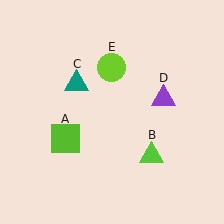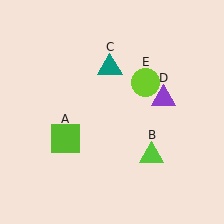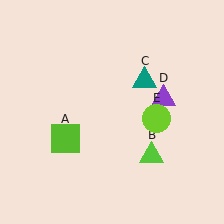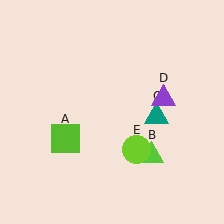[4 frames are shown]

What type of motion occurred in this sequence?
The teal triangle (object C), lime circle (object E) rotated clockwise around the center of the scene.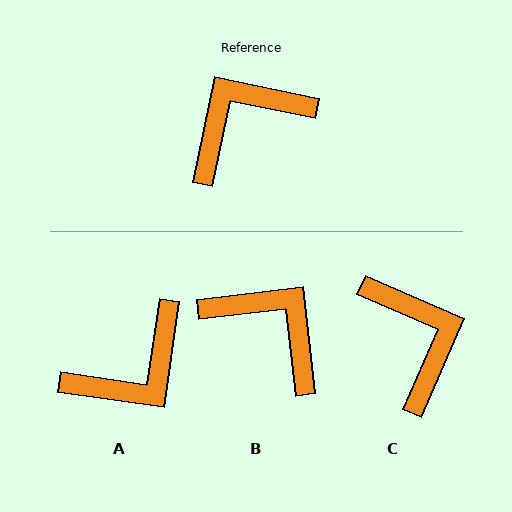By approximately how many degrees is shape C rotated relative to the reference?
Approximately 101 degrees clockwise.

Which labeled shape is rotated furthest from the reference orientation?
A, about 177 degrees away.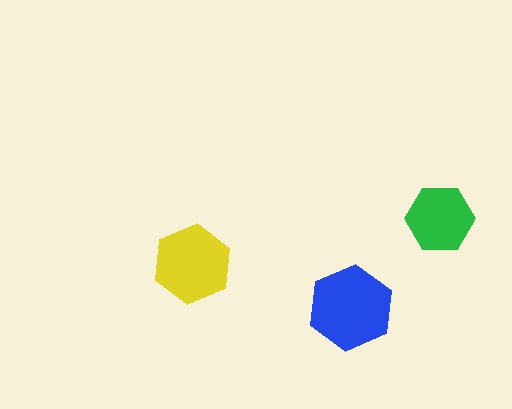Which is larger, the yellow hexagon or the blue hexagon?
The blue one.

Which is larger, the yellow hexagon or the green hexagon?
The yellow one.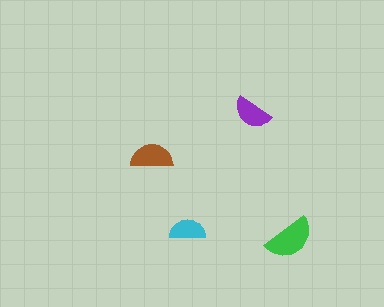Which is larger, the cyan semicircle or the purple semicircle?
The purple one.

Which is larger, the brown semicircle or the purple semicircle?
The brown one.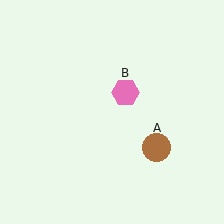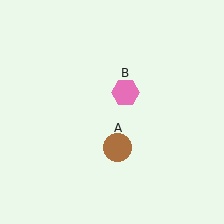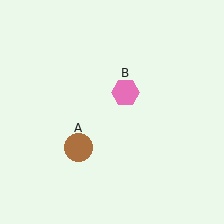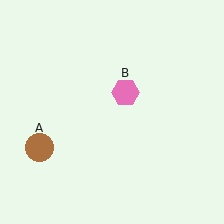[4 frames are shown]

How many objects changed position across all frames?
1 object changed position: brown circle (object A).